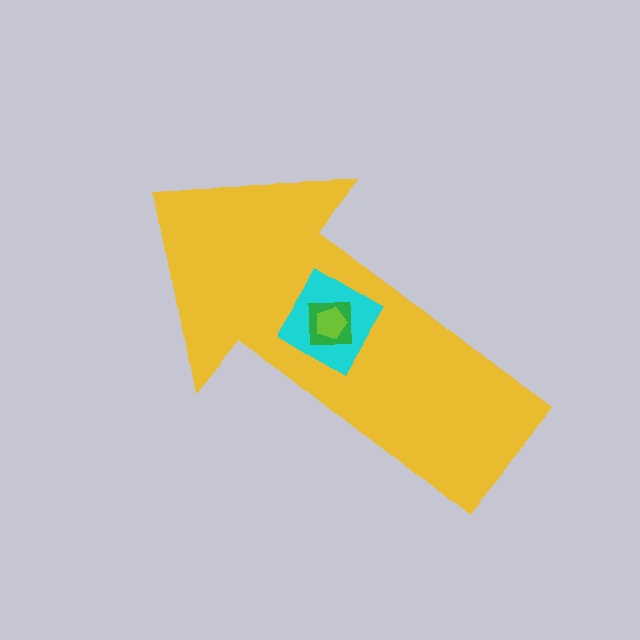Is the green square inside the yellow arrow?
Yes.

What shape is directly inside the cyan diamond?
The green square.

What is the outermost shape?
The yellow arrow.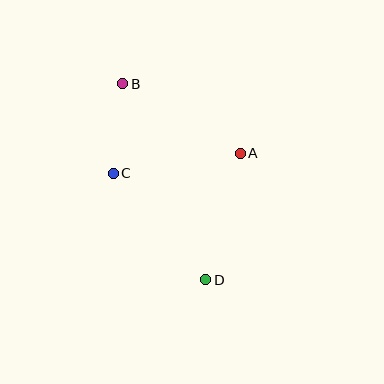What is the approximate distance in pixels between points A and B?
The distance between A and B is approximately 137 pixels.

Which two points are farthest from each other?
Points B and D are farthest from each other.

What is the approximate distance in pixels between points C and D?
The distance between C and D is approximately 141 pixels.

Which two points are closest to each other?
Points B and C are closest to each other.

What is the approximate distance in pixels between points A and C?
The distance between A and C is approximately 129 pixels.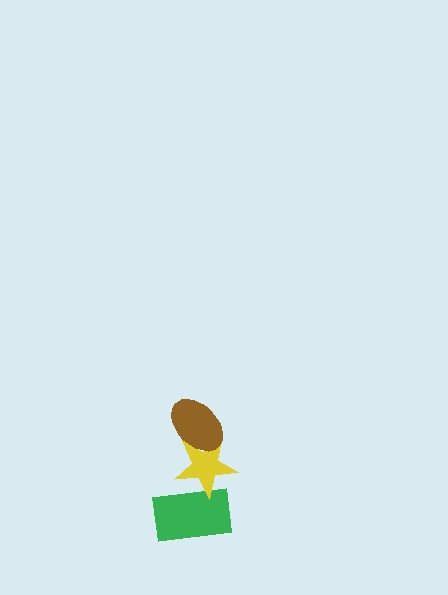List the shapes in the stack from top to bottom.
From top to bottom: the brown ellipse, the yellow star, the green rectangle.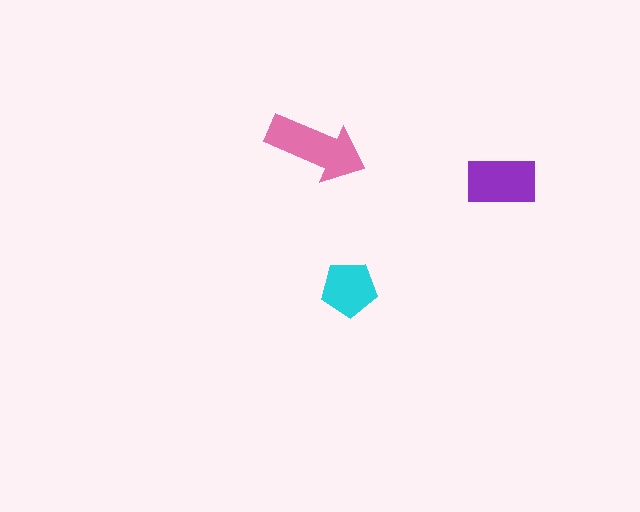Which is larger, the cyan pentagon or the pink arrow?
The pink arrow.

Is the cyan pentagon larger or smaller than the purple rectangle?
Smaller.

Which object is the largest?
The pink arrow.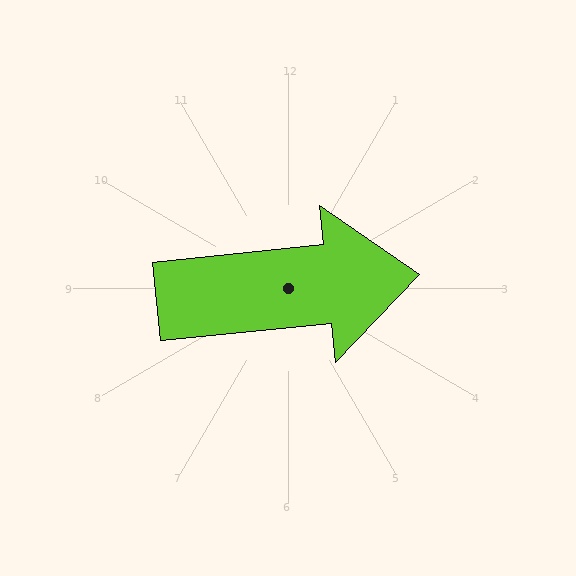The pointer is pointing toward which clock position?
Roughly 3 o'clock.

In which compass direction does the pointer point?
East.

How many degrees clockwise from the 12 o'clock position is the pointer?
Approximately 84 degrees.